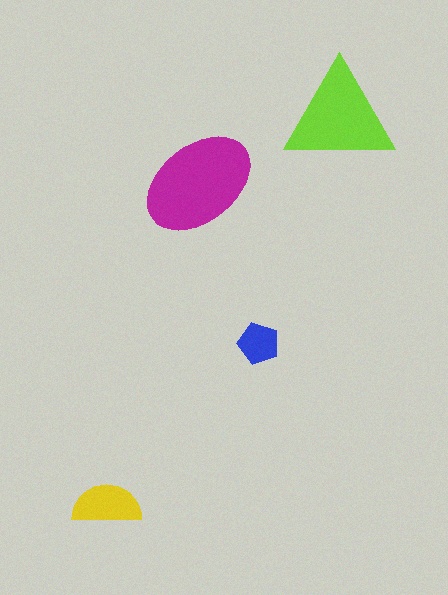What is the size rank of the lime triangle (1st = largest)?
2nd.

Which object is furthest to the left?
The yellow semicircle is leftmost.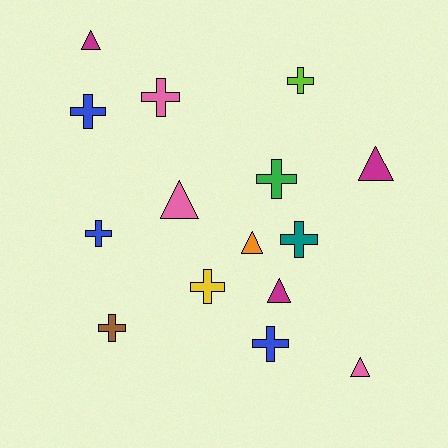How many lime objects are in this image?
There is 1 lime object.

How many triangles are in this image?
There are 6 triangles.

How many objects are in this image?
There are 15 objects.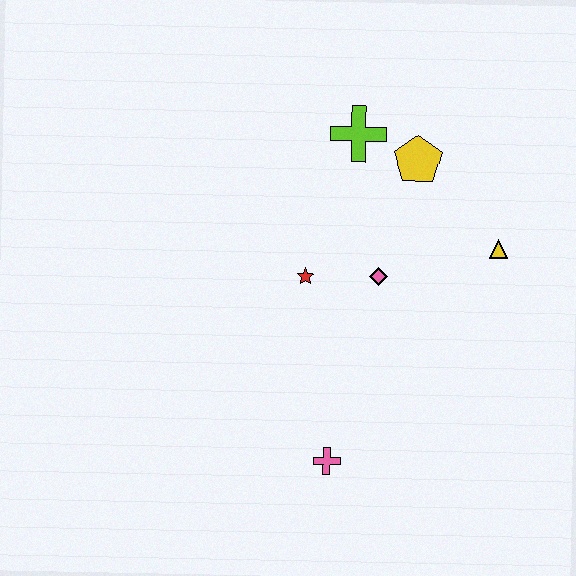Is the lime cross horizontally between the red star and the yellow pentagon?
Yes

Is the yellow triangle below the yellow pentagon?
Yes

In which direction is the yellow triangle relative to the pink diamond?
The yellow triangle is to the right of the pink diamond.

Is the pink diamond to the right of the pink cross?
Yes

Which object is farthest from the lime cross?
The pink cross is farthest from the lime cross.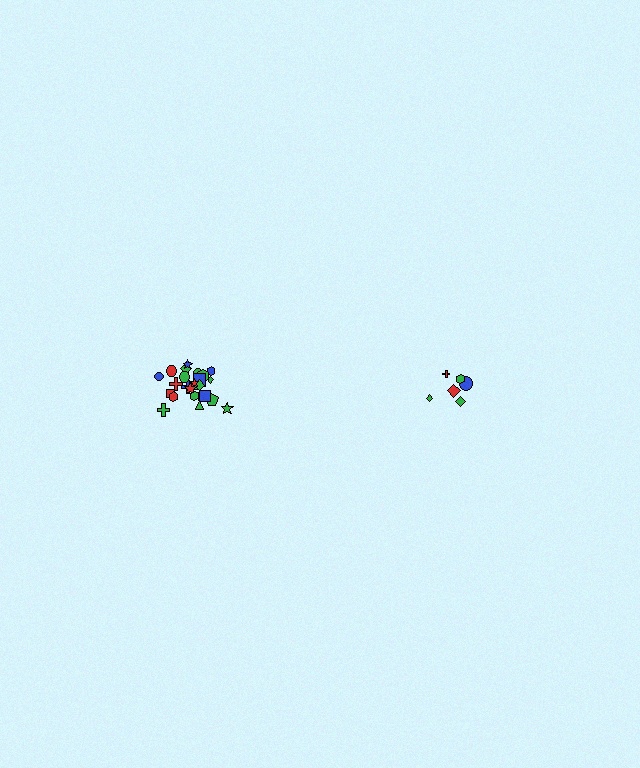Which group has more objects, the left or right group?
The left group.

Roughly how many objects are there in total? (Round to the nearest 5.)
Roughly 30 objects in total.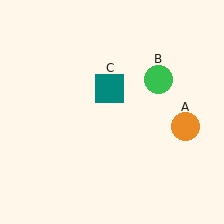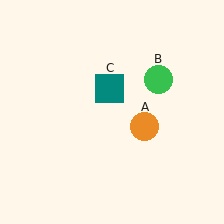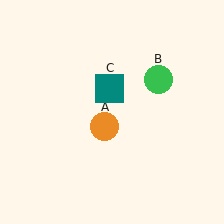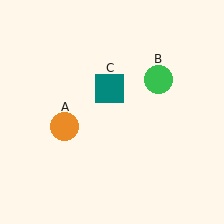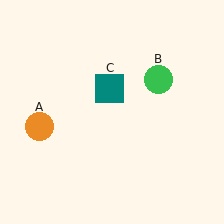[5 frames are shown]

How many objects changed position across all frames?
1 object changed position: orange circle (object A).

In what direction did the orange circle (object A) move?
The orange circle (object A) moved left.